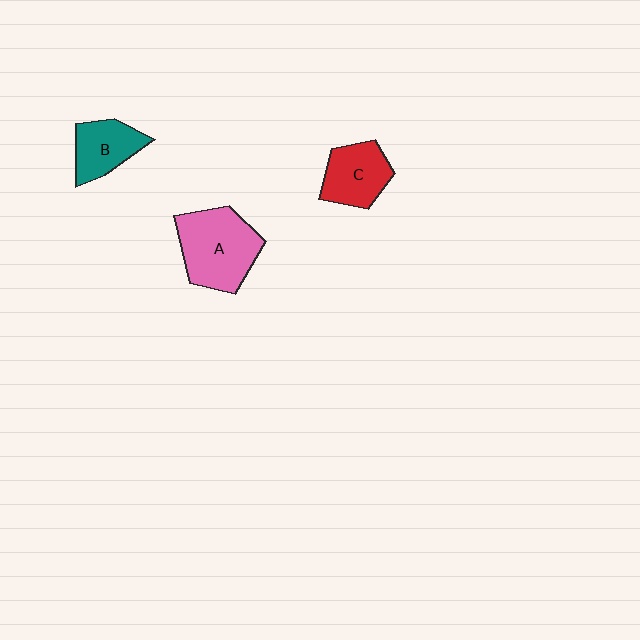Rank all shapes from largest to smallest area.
From largest to smallest: A (pink), C (red), B (teal).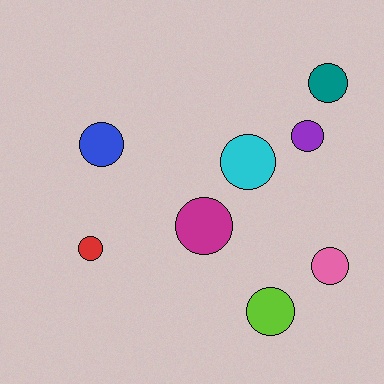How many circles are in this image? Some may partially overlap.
There are 8 circles.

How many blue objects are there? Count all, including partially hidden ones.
There is 1 blue object.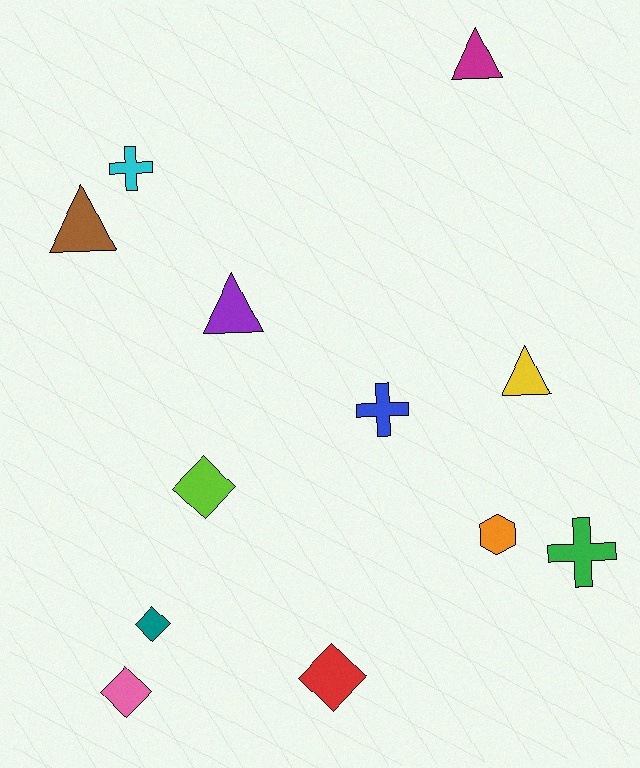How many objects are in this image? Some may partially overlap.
There are 12 objects.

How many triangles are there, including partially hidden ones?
There are 4 triangles.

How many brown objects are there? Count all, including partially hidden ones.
There is 1 brown object.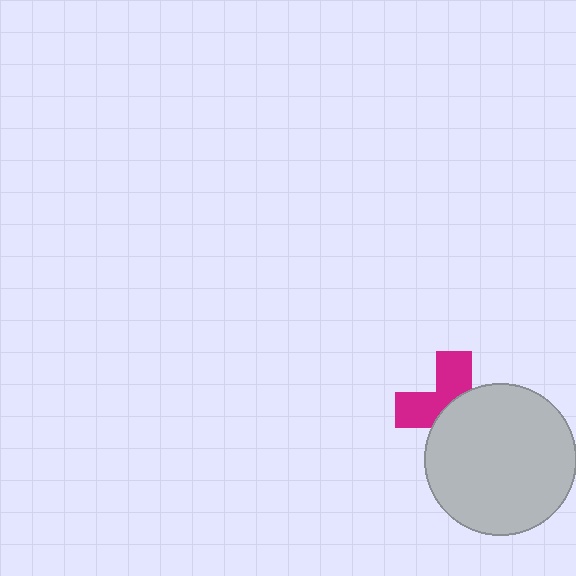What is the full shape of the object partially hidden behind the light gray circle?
The partially hidden object is a magenta cross.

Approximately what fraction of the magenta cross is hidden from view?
Roughly 56% of the magenta cross is hidden behind the light gray circle.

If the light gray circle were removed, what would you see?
You would see the complete magenta cross.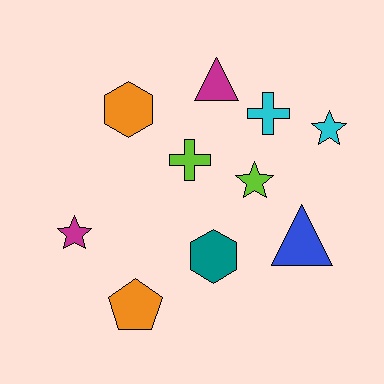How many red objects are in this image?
There are no red objects.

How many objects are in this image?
There are 10 objects.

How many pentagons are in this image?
There is 1 pentagon.